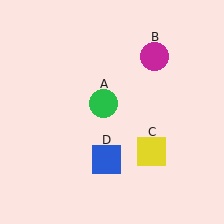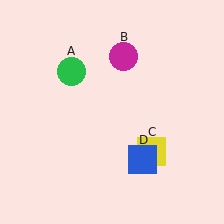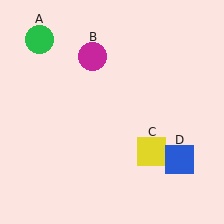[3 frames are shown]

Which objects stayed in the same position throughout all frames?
Yellow square (object C) remained stationary.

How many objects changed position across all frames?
3 objects changed position: green circle (object A), magenta circle (object B), blue square (object D).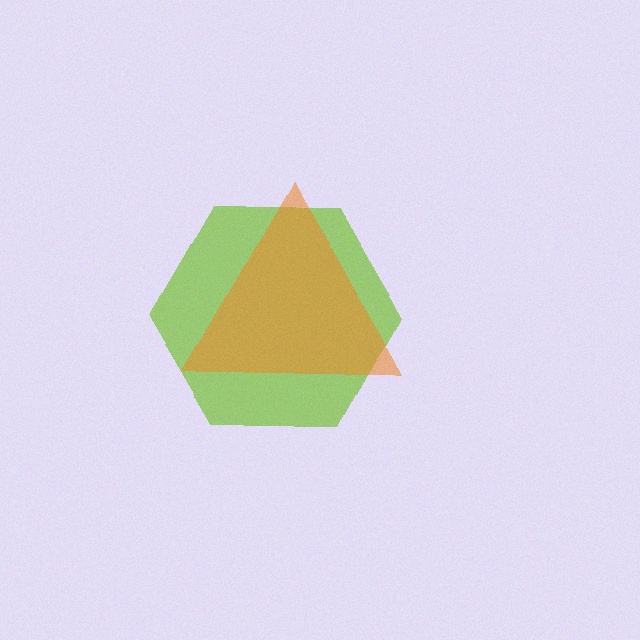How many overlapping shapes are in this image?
There are 2 overlapping shapes in the image.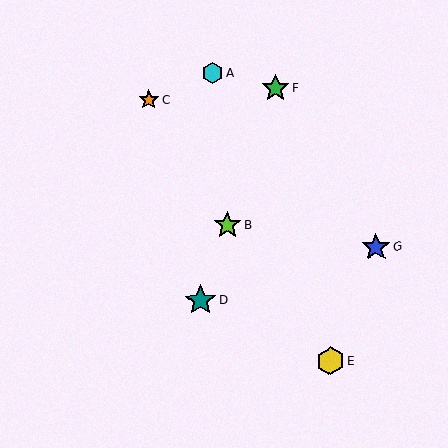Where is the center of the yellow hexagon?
The center of the yellow hexagon is at (330, 361).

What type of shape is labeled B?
Shape B is a lime star.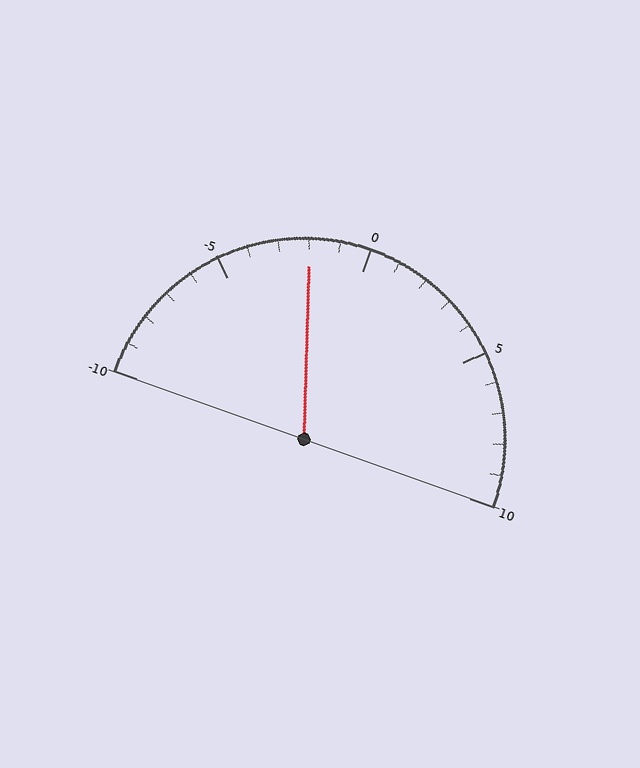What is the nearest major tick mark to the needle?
The nearest major tick mark is 0.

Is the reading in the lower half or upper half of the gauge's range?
The reading is in the lower half of the range (-10 to 10).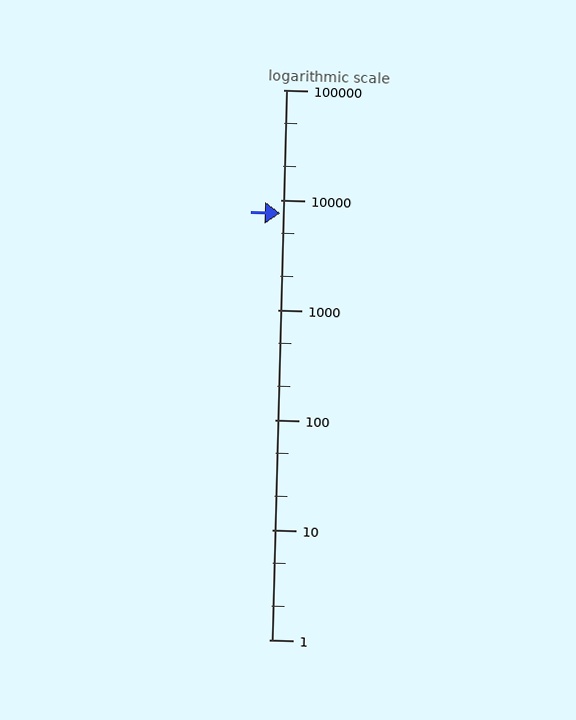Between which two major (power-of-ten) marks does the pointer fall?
The pointer is between 1000 and 10000.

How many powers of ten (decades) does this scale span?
The scale spans 5 decades, from 1 to 100000.